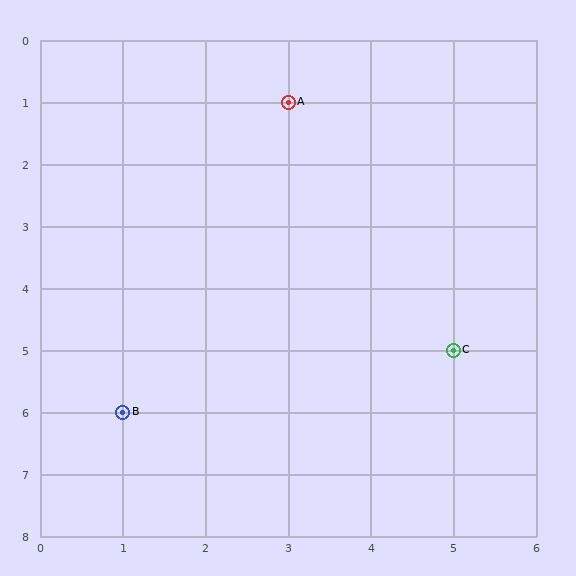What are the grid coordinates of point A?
Point A is at grid coordinates (3, 1).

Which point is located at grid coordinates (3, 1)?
Point A is at (3, 1).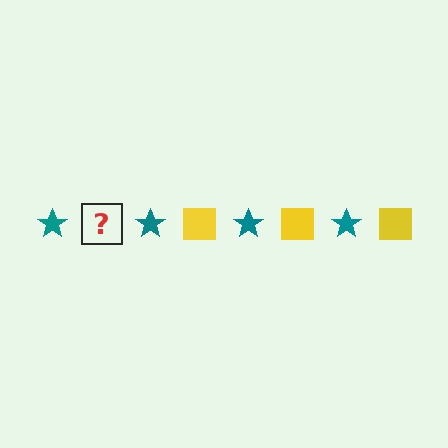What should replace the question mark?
The question mark should be replaced with a yellow square.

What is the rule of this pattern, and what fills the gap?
The rule is that the pattern alternates between teal star and yellow square. The gap should be filled with a yellow square.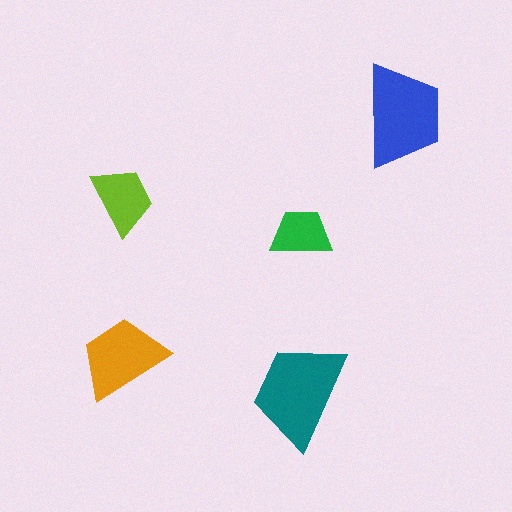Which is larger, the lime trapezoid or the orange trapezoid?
The orange one.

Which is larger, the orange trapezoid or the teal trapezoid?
The teal one.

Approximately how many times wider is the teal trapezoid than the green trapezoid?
About 1.5 times wider.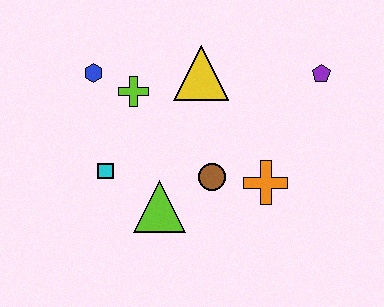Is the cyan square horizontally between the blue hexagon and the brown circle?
Yes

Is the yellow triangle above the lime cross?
Yes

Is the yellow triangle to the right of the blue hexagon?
Yes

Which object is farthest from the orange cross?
The blue hexagon is farthest from the orange cross.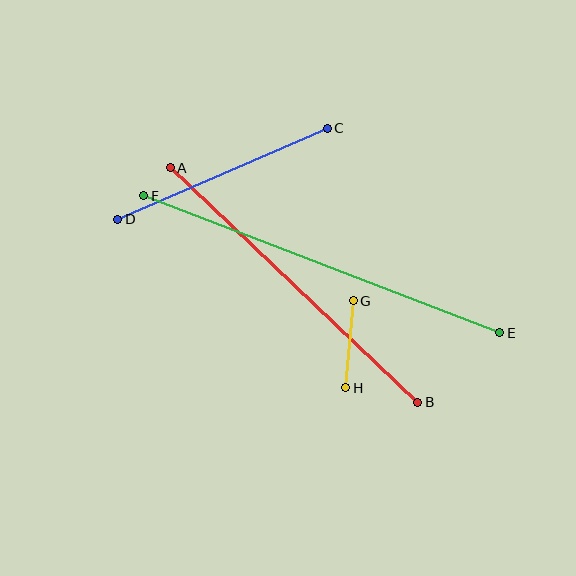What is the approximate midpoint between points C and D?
The midpoint is at approximately (223, 174) pixels.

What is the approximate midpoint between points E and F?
The midpoint is at approximately (322, 264) pixels.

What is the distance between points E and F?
The distance is approximately 382 pixels.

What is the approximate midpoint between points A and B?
The midpoint is at approximately (294, 285) pixels.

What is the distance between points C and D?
The distance is approximately 228 pixels.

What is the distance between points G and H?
The distance is approximately 87 pixels.